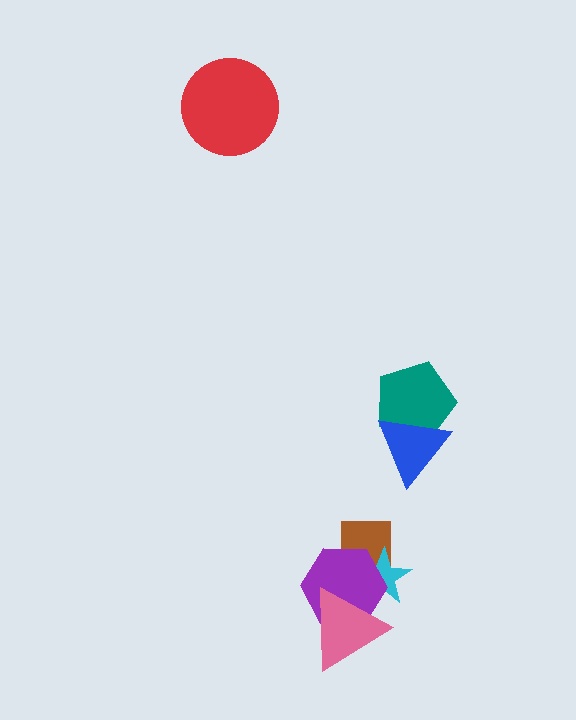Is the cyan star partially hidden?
Yes, it is partially covered by another shape.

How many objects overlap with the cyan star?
3 objects overlap with the cyan star.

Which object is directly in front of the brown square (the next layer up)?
The cyan star is directly in front of the brown square.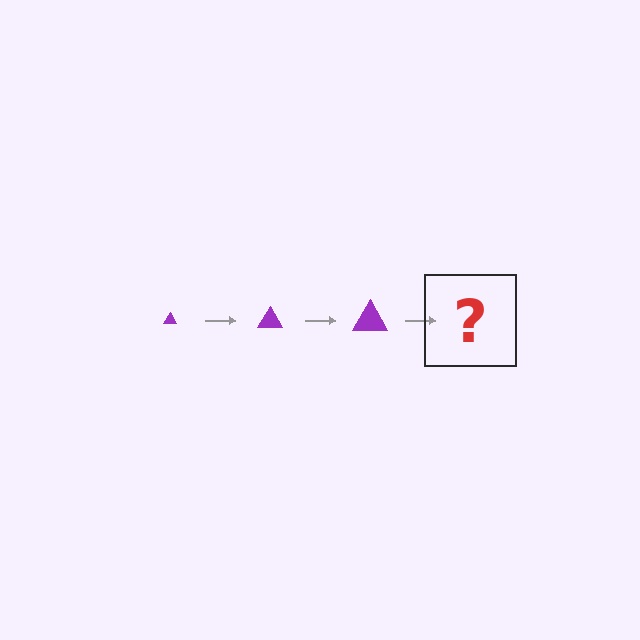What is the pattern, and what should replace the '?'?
The pattern is that the triangle gets progressively larger each step. The '?' should be a purple triangle, larger than the previous one.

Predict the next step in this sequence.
The next step is a purple triangle, larger than the previous one.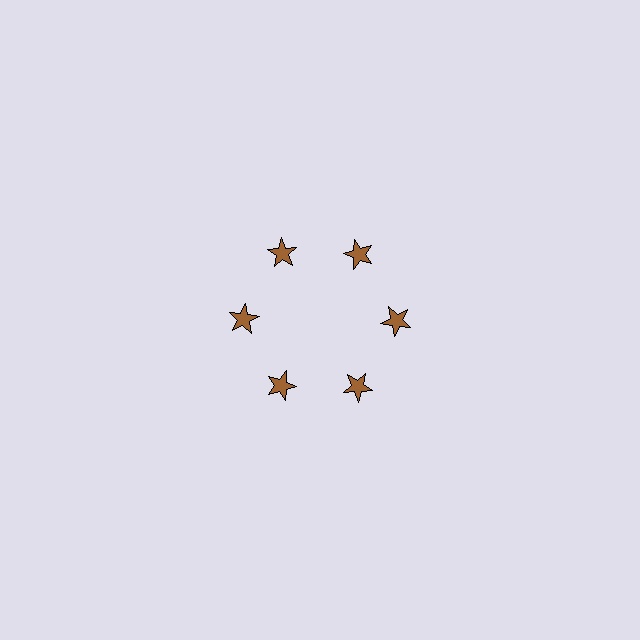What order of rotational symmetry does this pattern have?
This pattern has 6-fold rotational symmetry.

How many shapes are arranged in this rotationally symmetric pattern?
There are 6 shapes, arranged in 6 groups of 1.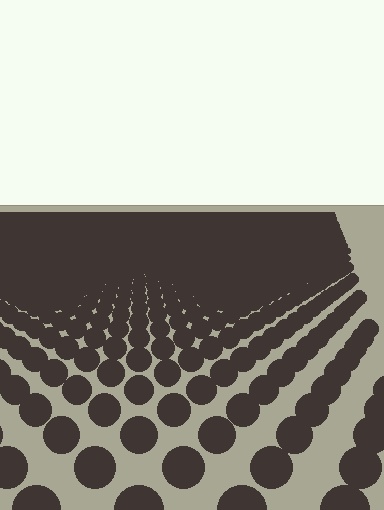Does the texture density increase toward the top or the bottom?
Density increases toward the top.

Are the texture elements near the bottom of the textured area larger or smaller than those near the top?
Larger. Near the bottom, elements are closer to the viewer and appear at a bigger on-screen size.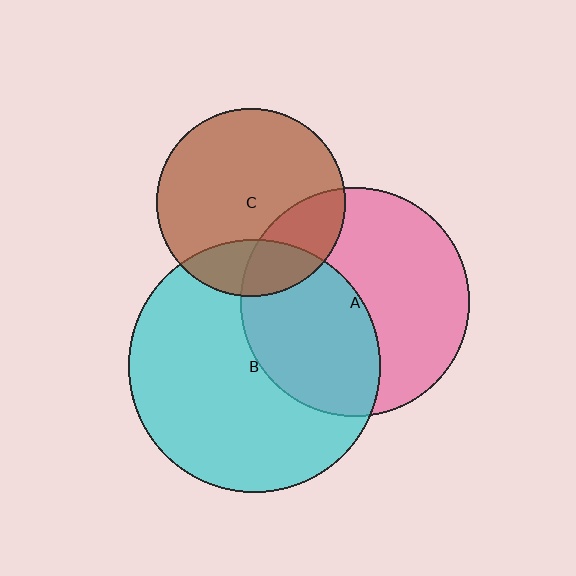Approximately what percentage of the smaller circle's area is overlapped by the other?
Approximately 20%.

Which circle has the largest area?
Circle B (cyan).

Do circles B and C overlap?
Yes.